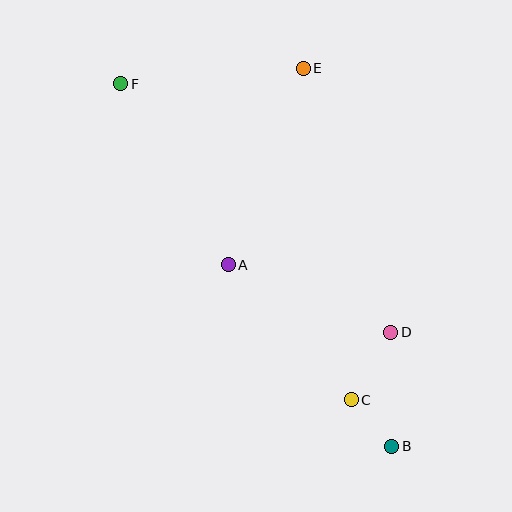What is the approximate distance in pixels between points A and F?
The distance between A and F is approximately 211 pixels.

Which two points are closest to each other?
Points B and C are closest to each other.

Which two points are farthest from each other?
Points B and F are farthest from each other.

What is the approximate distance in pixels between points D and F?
The distance between D and F is approximately 367 pixels.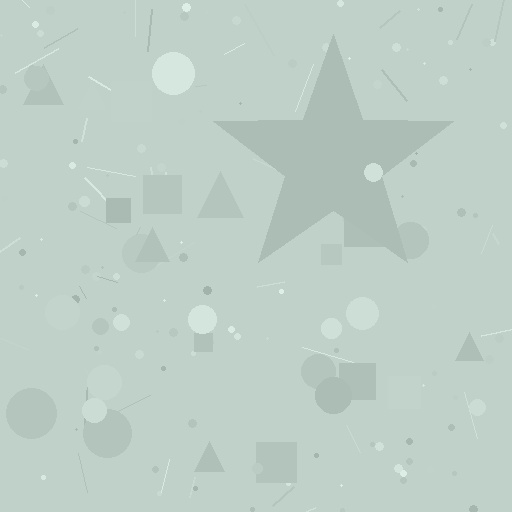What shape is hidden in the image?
A star is hidden in the image.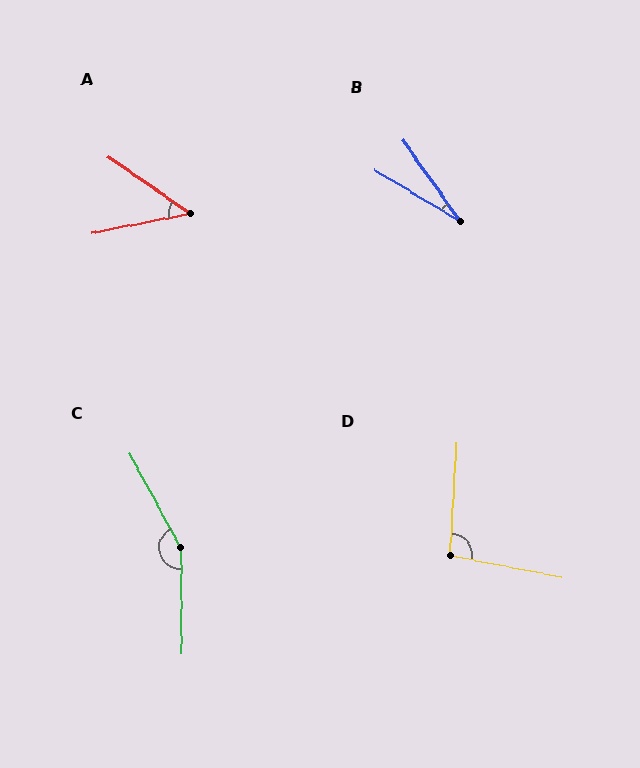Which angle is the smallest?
B, at approximately 24 degrees.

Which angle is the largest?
C, at approximately 152 degrees.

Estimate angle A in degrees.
Approximately 46 degrees.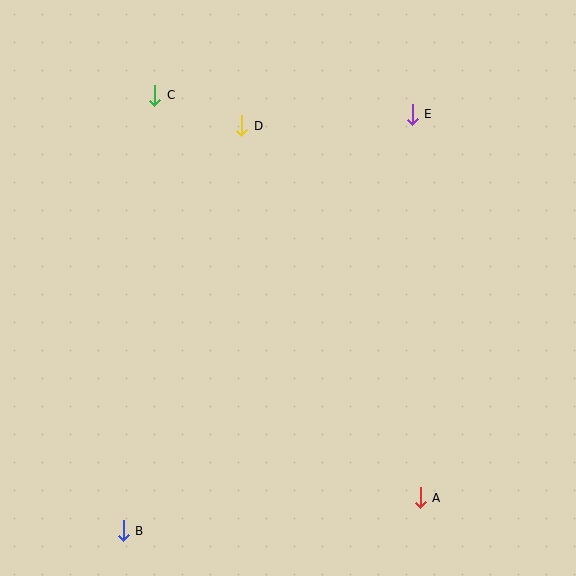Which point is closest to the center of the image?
Point D at (242, 126) is closest to the center.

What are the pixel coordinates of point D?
Point D is at (242, 126).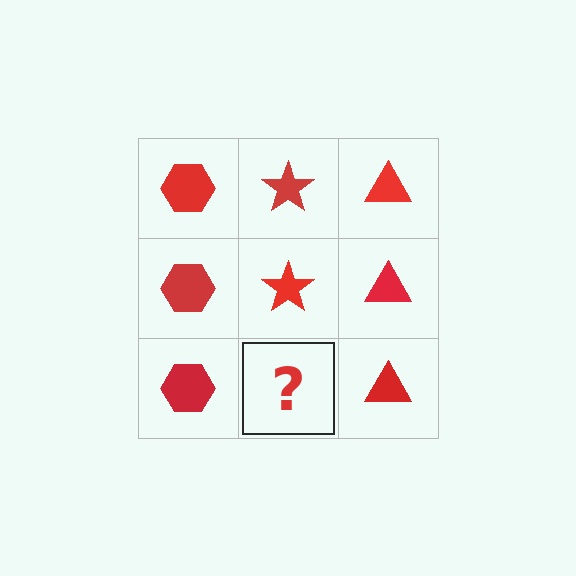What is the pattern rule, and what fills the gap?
The rule is that each column has a consistent shape. The gap should be filled with a red star.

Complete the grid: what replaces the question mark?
The question mark should be replaced with a red star.